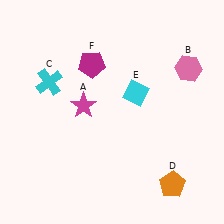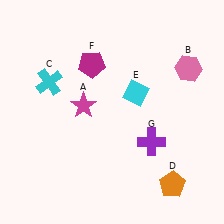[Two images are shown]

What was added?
A purple cross (G) was added in Image 2.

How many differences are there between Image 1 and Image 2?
There is 1 difference between the two images.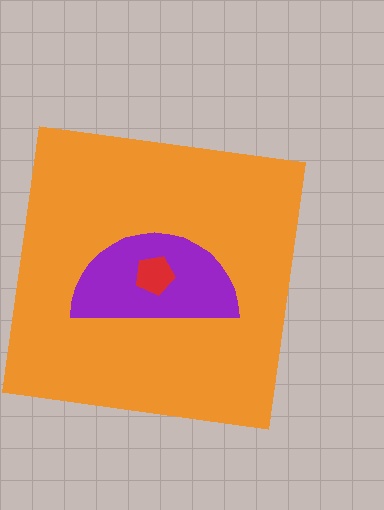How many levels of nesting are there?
3.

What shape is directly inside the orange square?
The purple semicircle.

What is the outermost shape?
The orange square.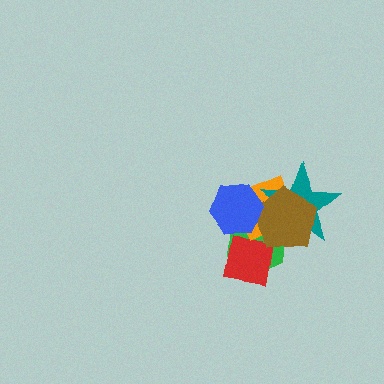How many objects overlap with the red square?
3 objects overlap with the red square.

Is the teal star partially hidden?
Yes, it is partially covered by another shape.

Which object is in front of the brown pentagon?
The blue hexagon is in front of the brown pentagon.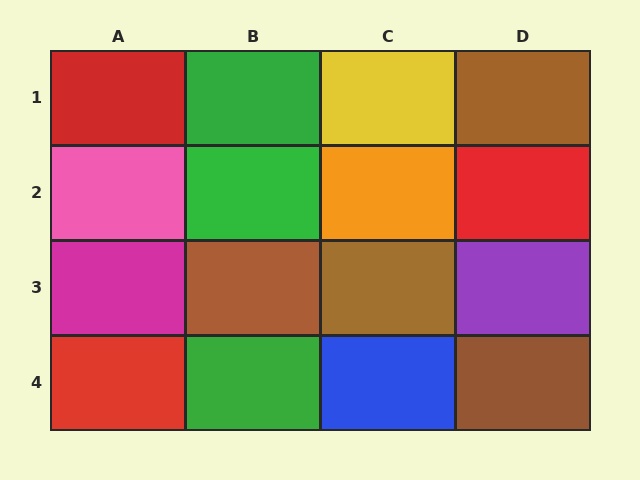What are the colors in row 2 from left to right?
Pink, green, orange, red.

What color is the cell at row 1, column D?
Brown.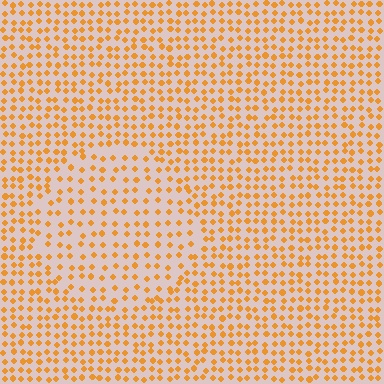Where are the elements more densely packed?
The elements are more densely packed outside the circle boundary.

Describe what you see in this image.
The image contains small orange elements arranged at two different densities. A circle-shaped region is visible where the elements are less densely packed than the surrounding area.